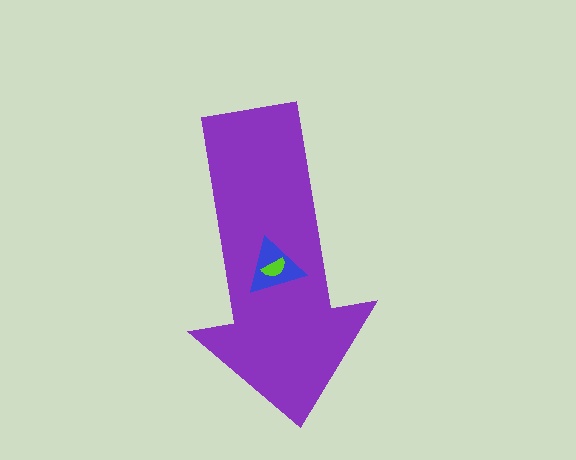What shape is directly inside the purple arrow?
The blue triangle.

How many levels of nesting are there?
3.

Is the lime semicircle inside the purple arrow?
Yes.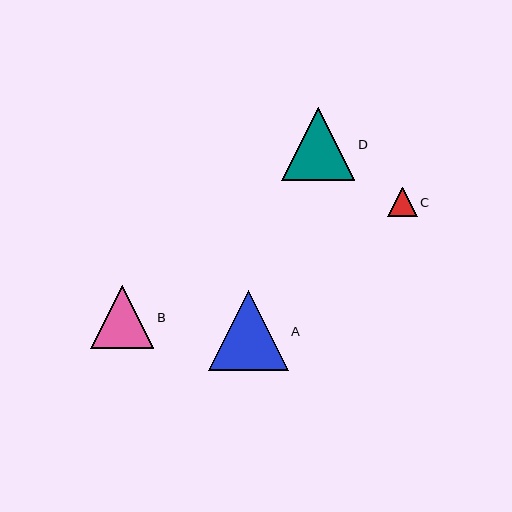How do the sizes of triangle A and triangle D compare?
Triangle A and triangle D are approximately the same size.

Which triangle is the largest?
Triangle A is the largest with a size of approximately 80 pixels.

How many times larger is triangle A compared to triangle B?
Triangle A is approximately 1.3 times the size of triangle B.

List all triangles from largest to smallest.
From largest to smallest: A, D, B, C.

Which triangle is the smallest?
Triangle C is the smallest with a size of approximately 29 pixels.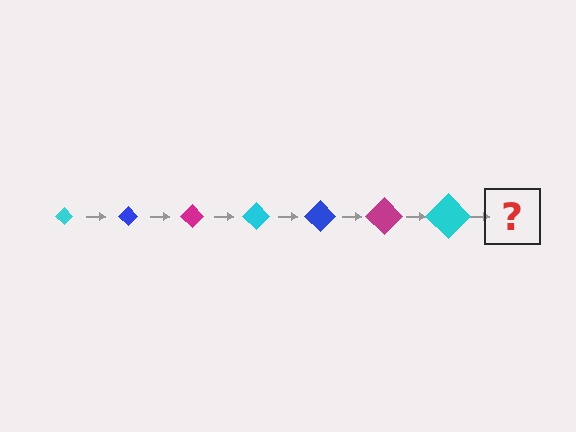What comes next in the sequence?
The next element should be a blue diamond, larger than the previous one.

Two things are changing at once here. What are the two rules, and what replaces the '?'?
The two rules are that the diamond grows larger each step and the color cycles through cyan, blue, and magenta. The '?' should be a blue diamond, larger than the previous one.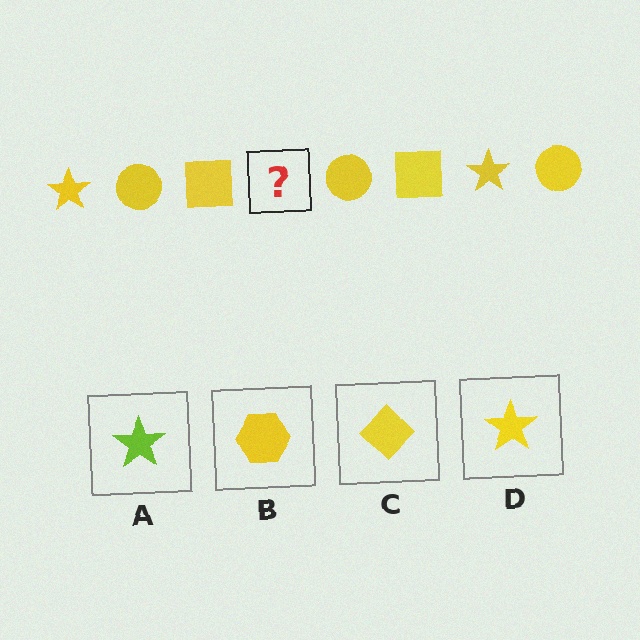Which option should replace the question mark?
Option D.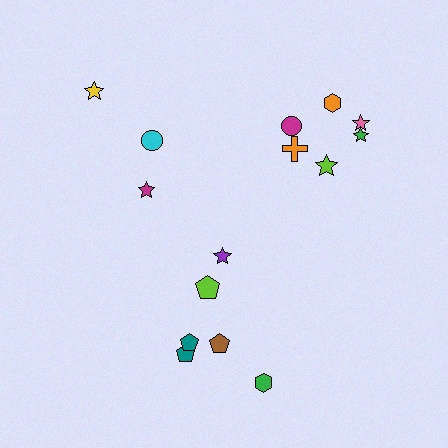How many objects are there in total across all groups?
There are 15 objects.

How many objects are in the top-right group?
There are 6 objects.